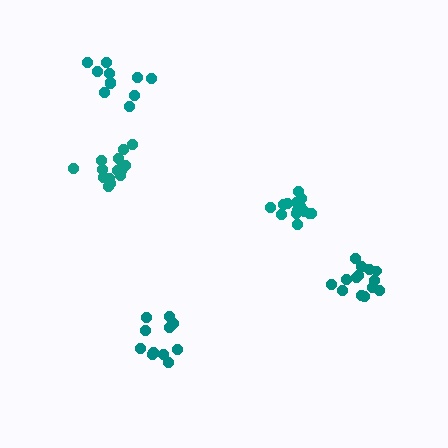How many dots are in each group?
Group 1: 16 dots, Group 2: 14 dots, Group 3: 15 dots, Group 4: 11 dots, Group 5: 11 dots (67 total).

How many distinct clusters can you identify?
There are 5 distinct clusters.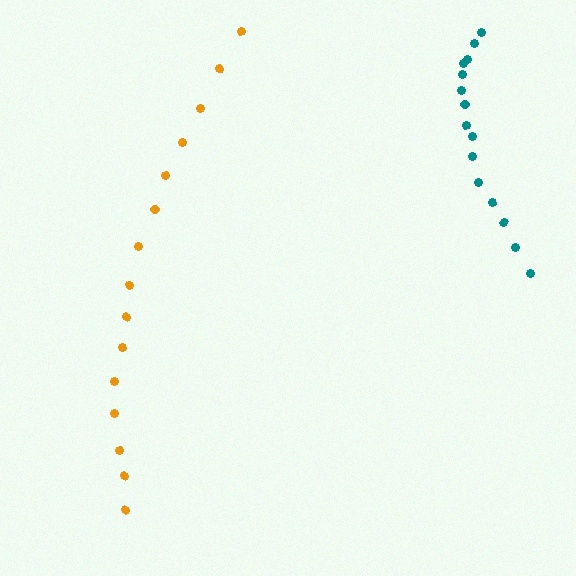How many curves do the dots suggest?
There are 2 distinct paths.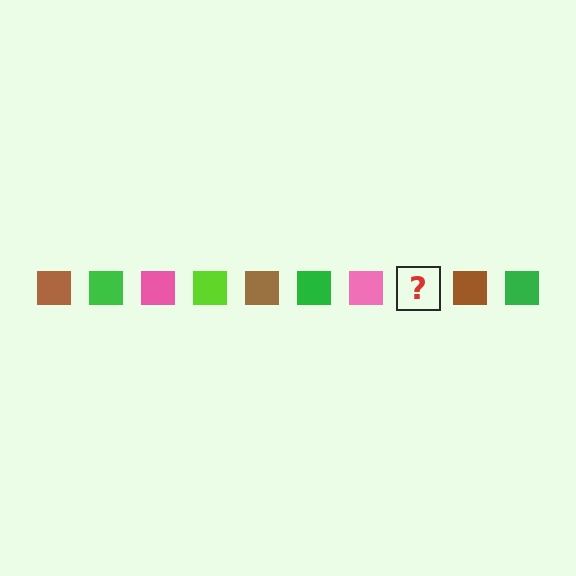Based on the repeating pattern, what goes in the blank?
The blank should be a lime square.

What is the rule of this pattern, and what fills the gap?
The rule is that the pattern cycles through brown, green, pink, lime squares. The gap should be filled with a lime square.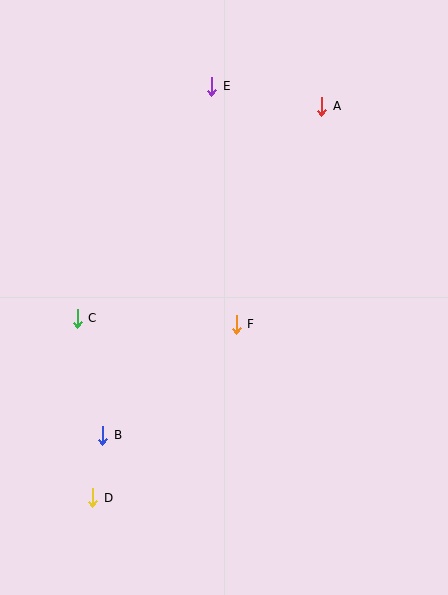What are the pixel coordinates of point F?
Point F is at (236, 324).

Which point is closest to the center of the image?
Point F at (236, 324) is closest to the center.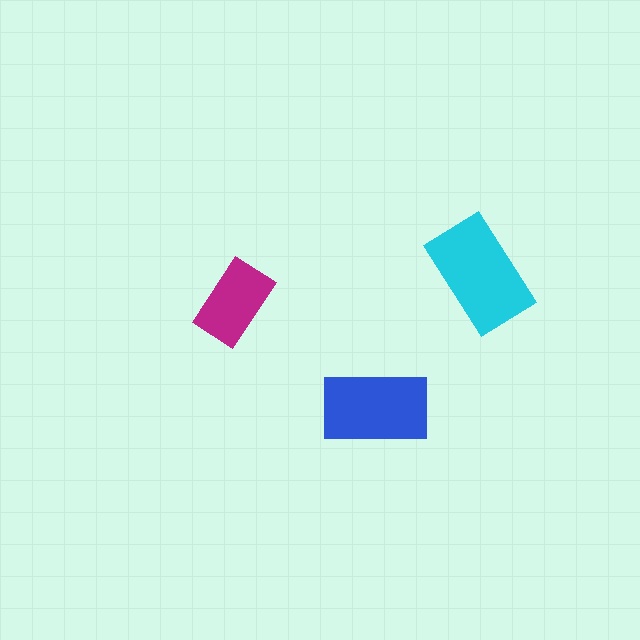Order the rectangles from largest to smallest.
the cyan one, the blue one, the magenta one.